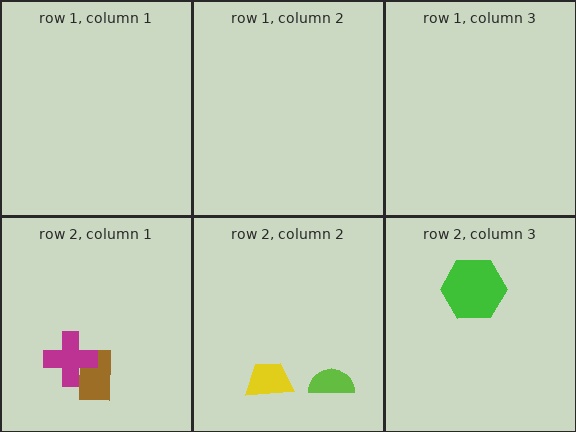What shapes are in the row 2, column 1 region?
The brown rectangle, the magenta cross.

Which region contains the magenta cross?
The row 2, column 1 region.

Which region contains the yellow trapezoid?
The row 2, column 2 region.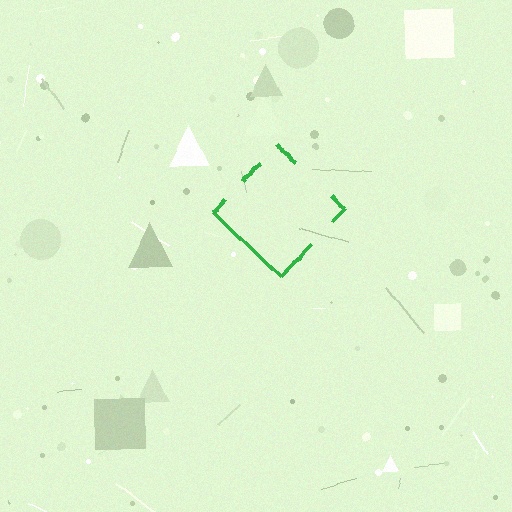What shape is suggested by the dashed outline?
The dashed outline suggests a diamond.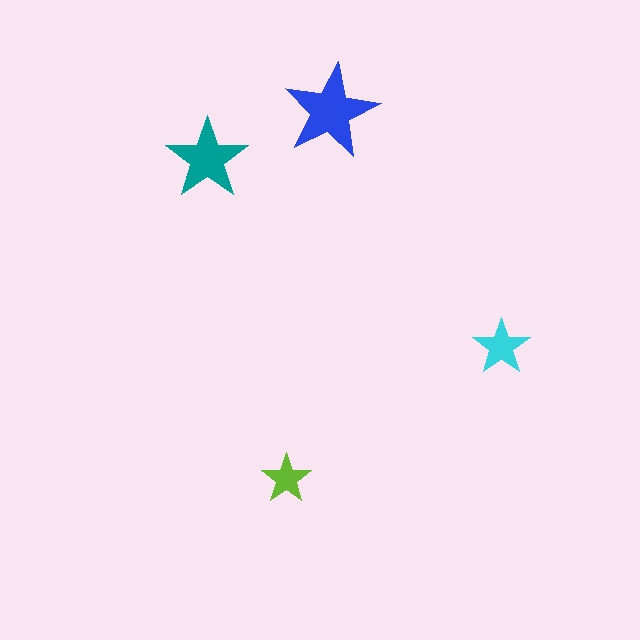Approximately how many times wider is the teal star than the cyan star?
About 1.5 times wider.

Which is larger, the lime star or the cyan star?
The cyan one.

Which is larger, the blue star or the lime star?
The blue one.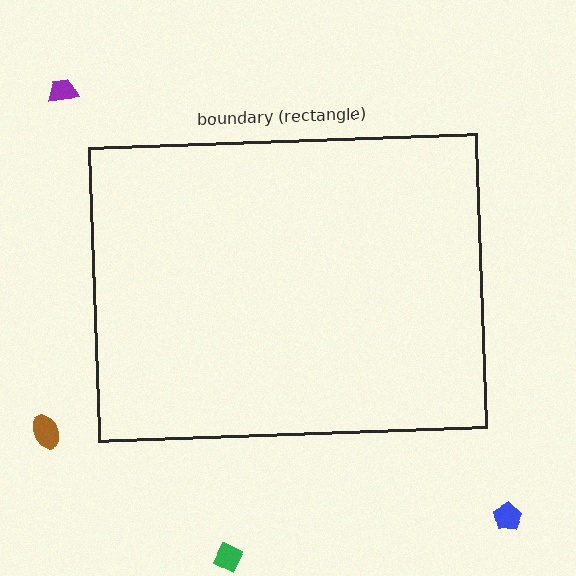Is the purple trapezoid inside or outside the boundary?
Outside.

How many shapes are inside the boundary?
0 inside, 4 outside.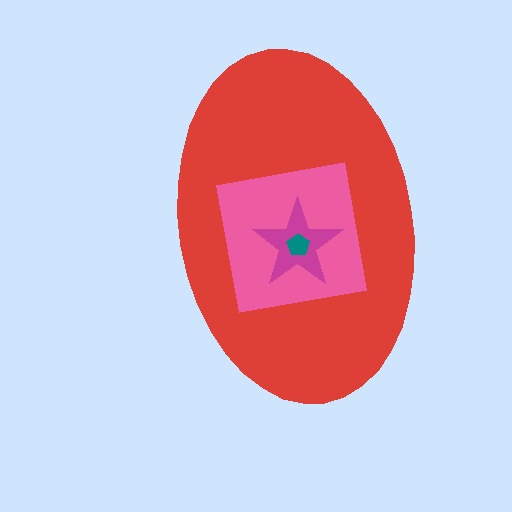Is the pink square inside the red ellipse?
Yes.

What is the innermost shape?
The teal pentagon.